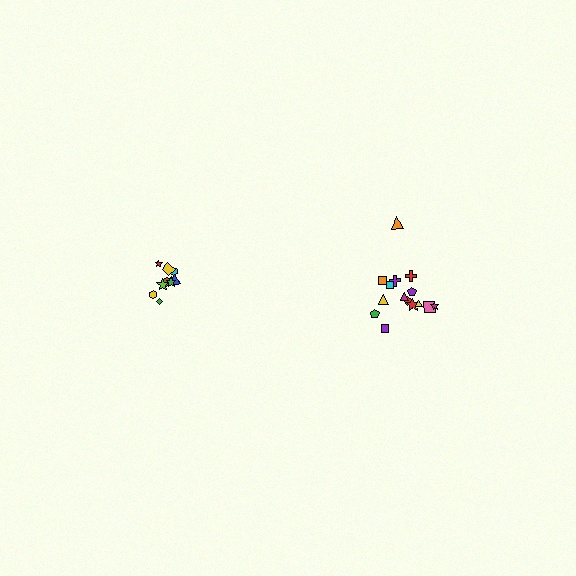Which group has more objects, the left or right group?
The right group.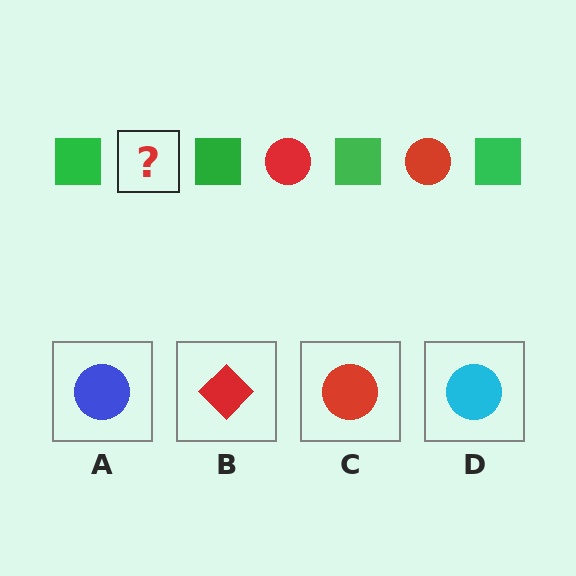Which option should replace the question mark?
Option C.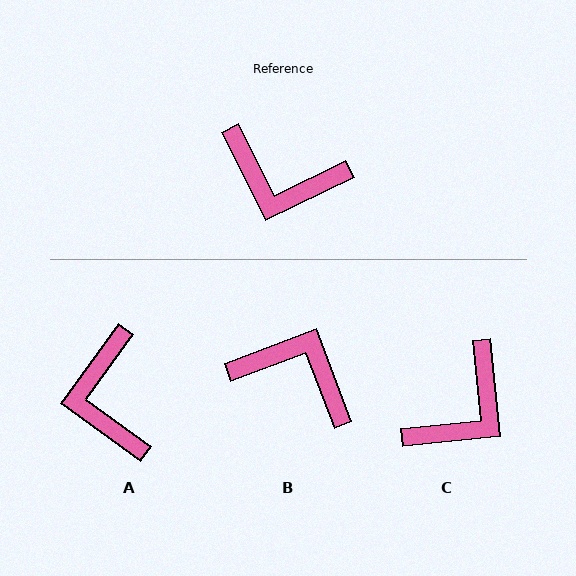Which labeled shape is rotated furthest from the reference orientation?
B, about 174 degrees away.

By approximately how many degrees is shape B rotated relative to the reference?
Approximately 174 degrees counter-clockwise.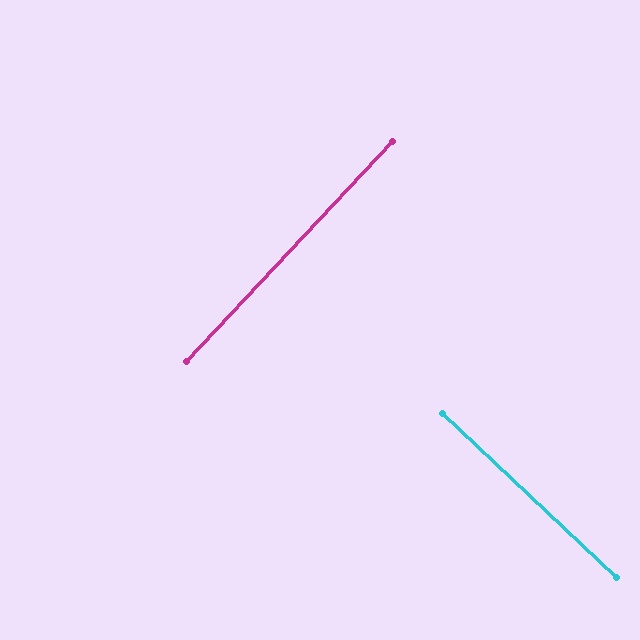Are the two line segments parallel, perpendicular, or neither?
Perpendicular — they meet at approximately 90°.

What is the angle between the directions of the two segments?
Approximately 90 degrees.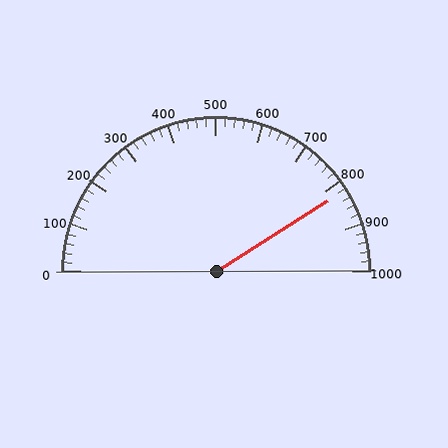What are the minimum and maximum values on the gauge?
The gauge ranges from 0 to 1000.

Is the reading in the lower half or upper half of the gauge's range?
The reading is in the upper half of the range (0 to 1000).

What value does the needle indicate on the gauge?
The needle indicates approximately 820.